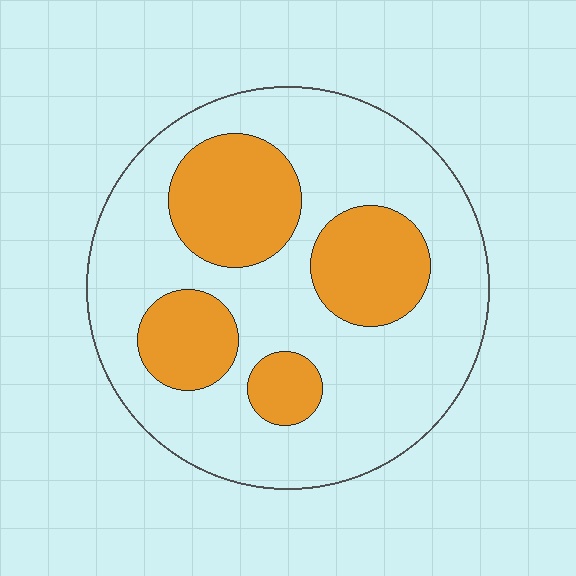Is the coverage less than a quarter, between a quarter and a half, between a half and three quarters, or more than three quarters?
Between a quarter and a half.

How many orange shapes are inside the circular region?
4.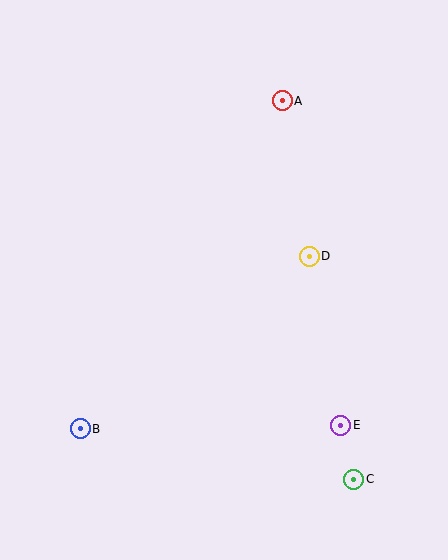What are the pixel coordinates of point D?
Point D is at (309, 256).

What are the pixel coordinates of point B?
Point B is at (80, 429).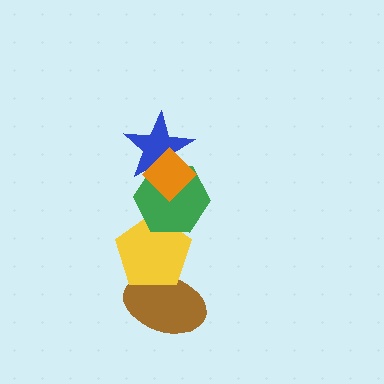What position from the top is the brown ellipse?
The brown ellipse is 5th from the top.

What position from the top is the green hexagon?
The green hexagon is 3rd from the top.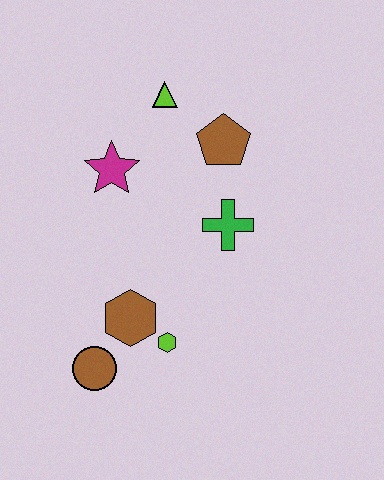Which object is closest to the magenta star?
The lime triangle is closest to the magenta star.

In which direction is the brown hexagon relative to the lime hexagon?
The brown hexagon is to the left of the lime hexagon.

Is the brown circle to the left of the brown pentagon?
Yes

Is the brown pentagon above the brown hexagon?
Yes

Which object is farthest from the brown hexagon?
The lime triangle is farthest from the brown hexagon.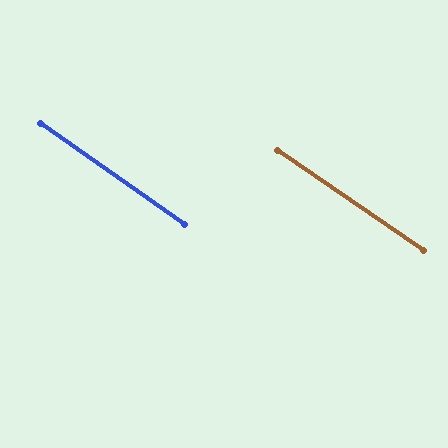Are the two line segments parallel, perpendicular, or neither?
Parallel — their directions differ by only 0.8°.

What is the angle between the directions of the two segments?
Approximately 1 degree.